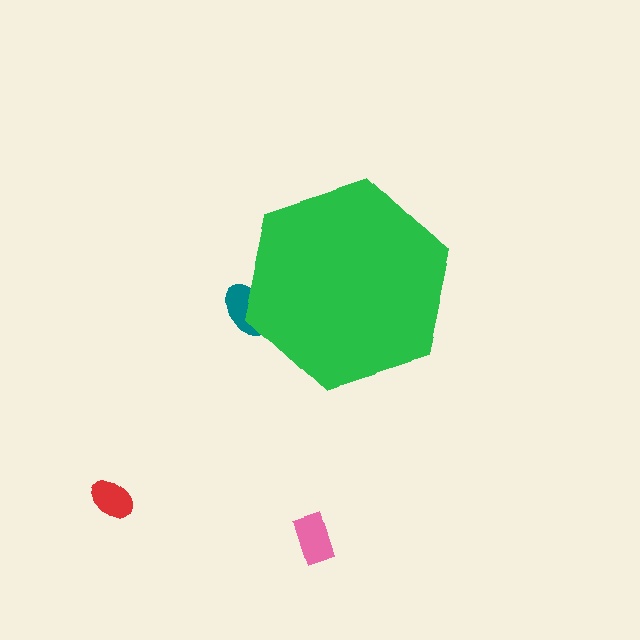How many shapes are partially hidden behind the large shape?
1 shape is partially hidden.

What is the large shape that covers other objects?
A green hexagon.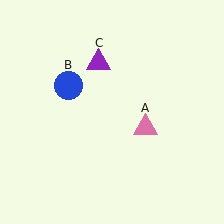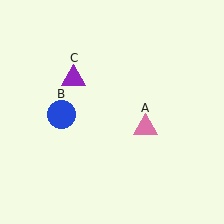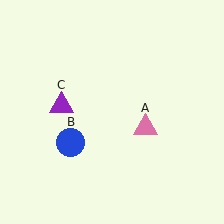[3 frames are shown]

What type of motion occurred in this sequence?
The blue circle (object B), purple triangle (object C) rotated counterclockwise around the center of the scene.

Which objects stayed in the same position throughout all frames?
Pink triangle (object A) remained stationary.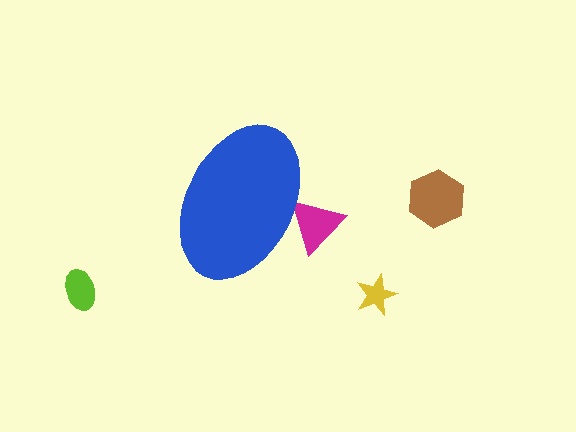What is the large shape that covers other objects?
A blue ellipse.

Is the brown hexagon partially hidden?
No, the brown hexagon is fully visible.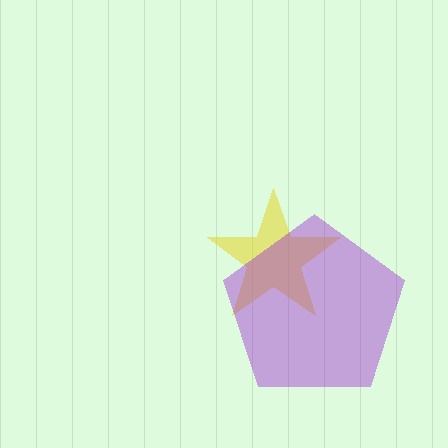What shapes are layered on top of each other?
The layered shapes are: a yellow star, a purple pentagon.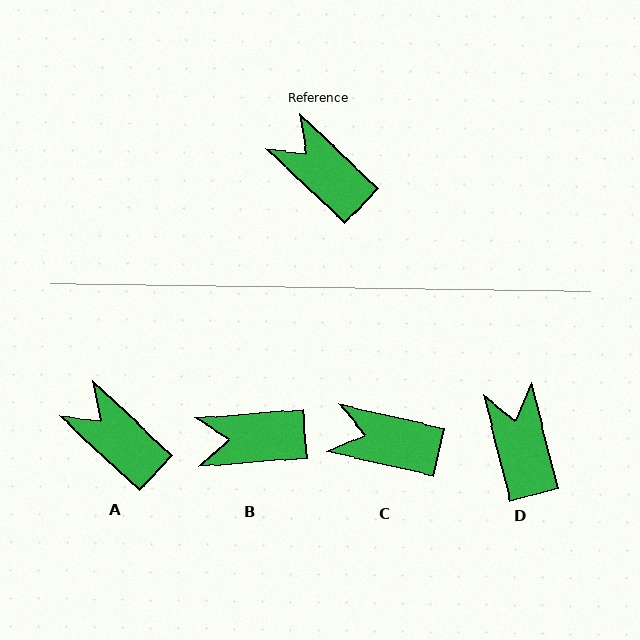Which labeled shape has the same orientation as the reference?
A.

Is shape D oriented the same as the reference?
No, it is off by about 32 degrees.